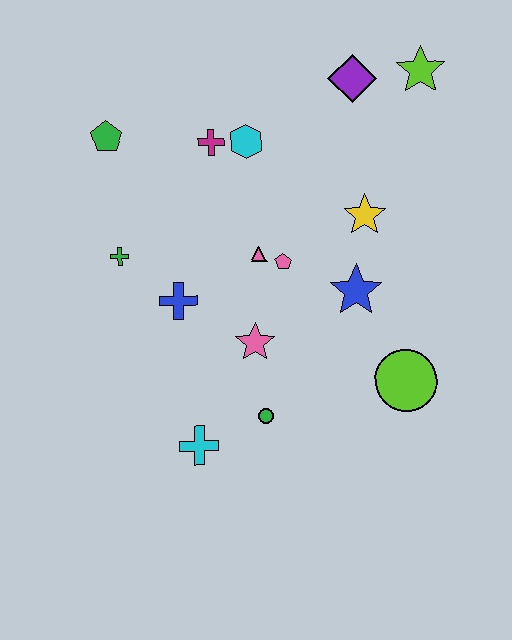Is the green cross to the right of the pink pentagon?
No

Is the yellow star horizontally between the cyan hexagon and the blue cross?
No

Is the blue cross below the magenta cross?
Yes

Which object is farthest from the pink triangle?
The lime star is farthest from the pink triangle.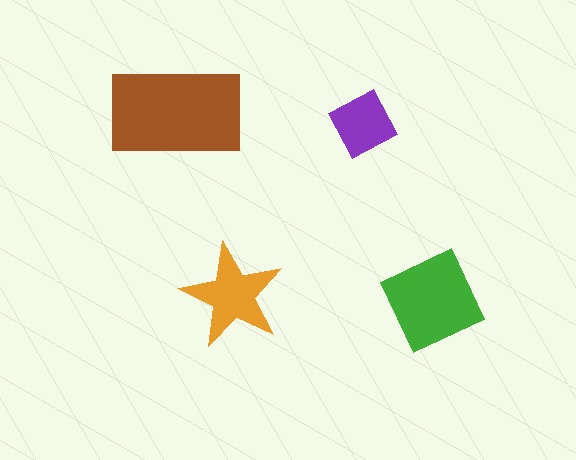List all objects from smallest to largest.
The purple square, the orange star, the green diamond, the brown rectangle.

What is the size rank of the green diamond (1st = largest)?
2nd.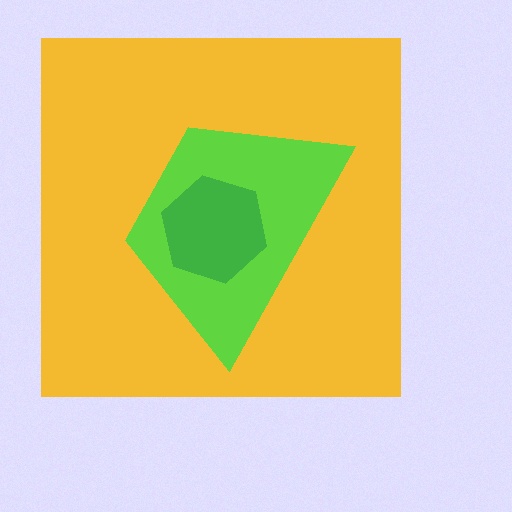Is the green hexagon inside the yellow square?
Yes.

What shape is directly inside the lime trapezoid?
The green hexagon.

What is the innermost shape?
The green hexagon.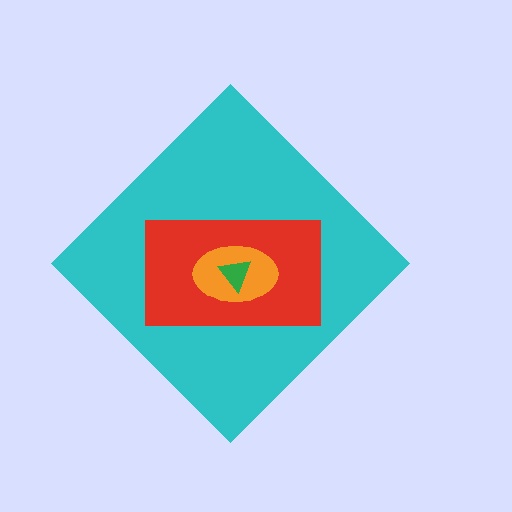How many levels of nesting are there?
4.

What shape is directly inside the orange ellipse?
The green triangle.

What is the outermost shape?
The cyan diamond.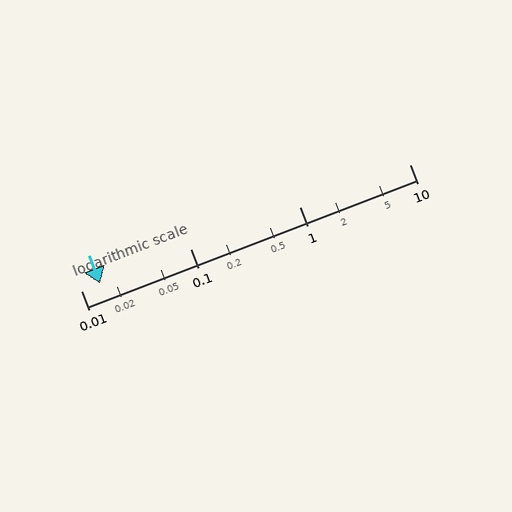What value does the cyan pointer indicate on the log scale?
The pointer indicates approximately 0.015.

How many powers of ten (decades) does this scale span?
The scale spans 3 decades, from 0.01 to 10.